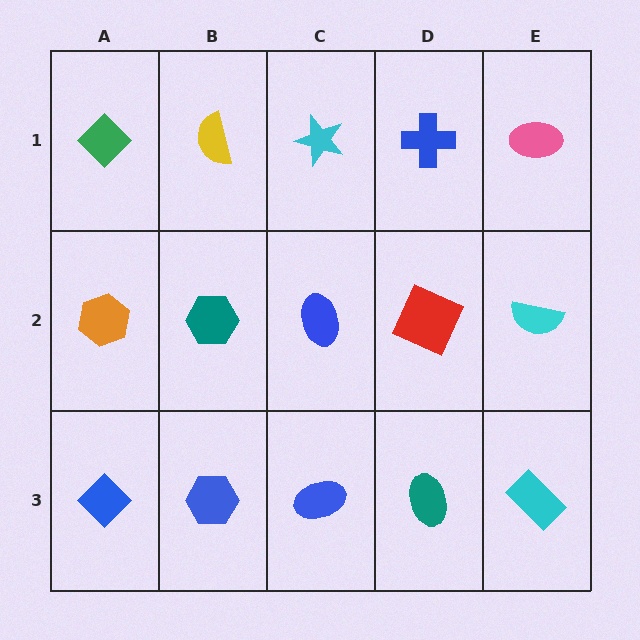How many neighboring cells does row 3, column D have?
3.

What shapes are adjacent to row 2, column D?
A blue cross (row 1, column D), a teal ellipse (row 3, column D), a blue ellipse (row 2, column C), a cyan semicircle (row 2, column E).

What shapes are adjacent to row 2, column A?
A green diamond (row 1, column A), a blue diamond (row 3, column A), a teal hexagon (row 2, column B).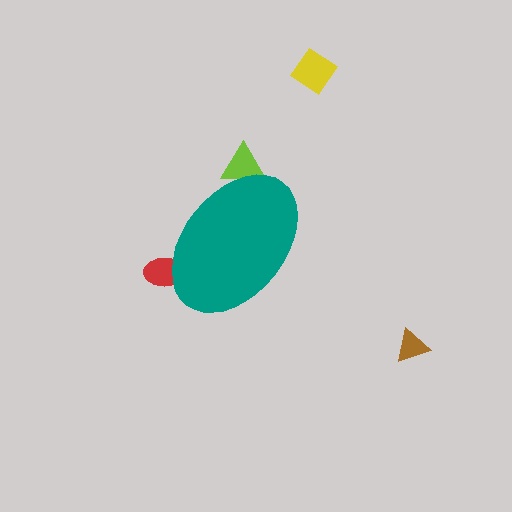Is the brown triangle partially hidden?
No, the brown triangle is fully visible.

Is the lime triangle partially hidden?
Yes, the lime triangle is partially hidden behind the teal ellipse.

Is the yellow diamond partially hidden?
No, the yellow diamond is fully visible.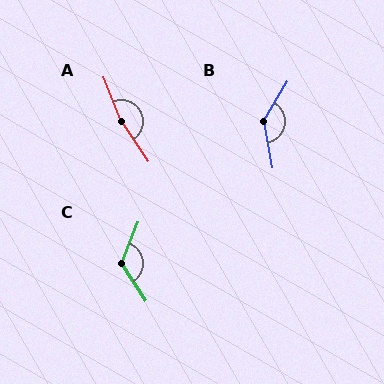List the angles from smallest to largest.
C (125°), B (138°), A (167°).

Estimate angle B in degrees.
Approximately 138 degrees.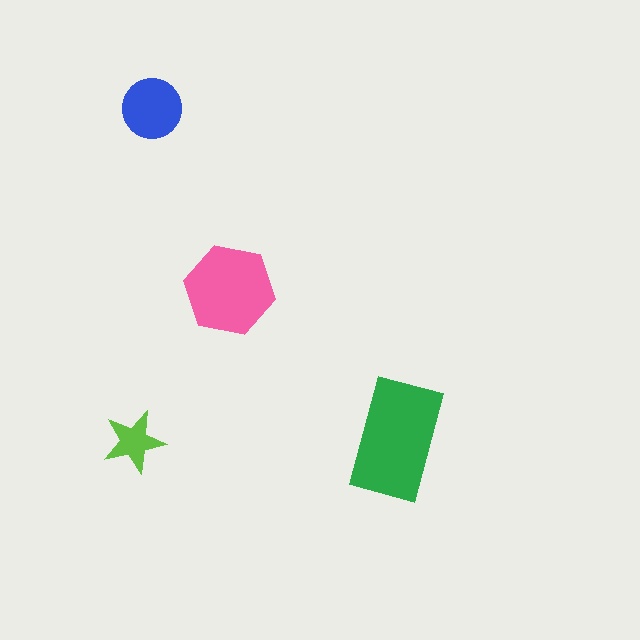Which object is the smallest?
The lime star.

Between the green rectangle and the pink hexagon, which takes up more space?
The green rectangle.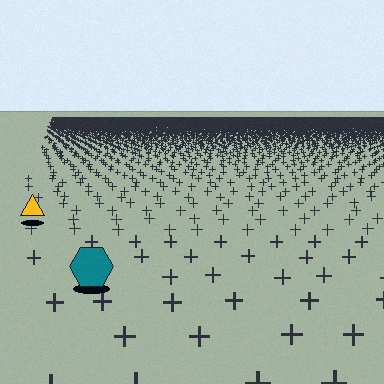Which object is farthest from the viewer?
The yellow triangle is farthest from the viewer. It appears smaller and the ground texture around it is denser.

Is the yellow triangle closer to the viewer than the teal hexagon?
No. The teal hexagon is closer — you can tell from the texture gradient: the ground texture is coarser near it.